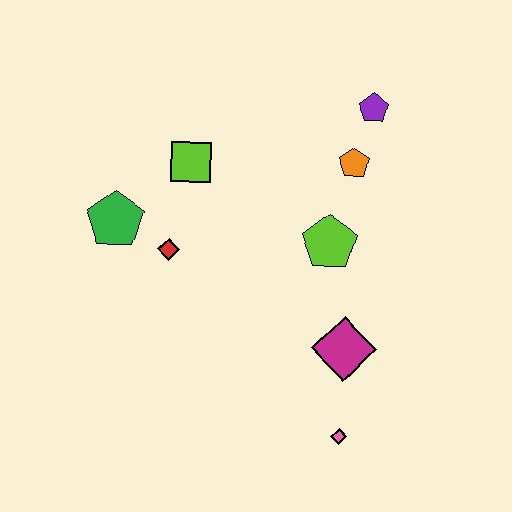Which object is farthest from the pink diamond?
The purple pentagon is farthest from the pink diamond.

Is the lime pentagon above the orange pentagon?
No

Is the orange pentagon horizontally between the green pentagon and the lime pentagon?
No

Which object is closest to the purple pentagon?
The orange pentagon is closest to the purple pentagon.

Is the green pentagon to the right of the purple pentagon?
No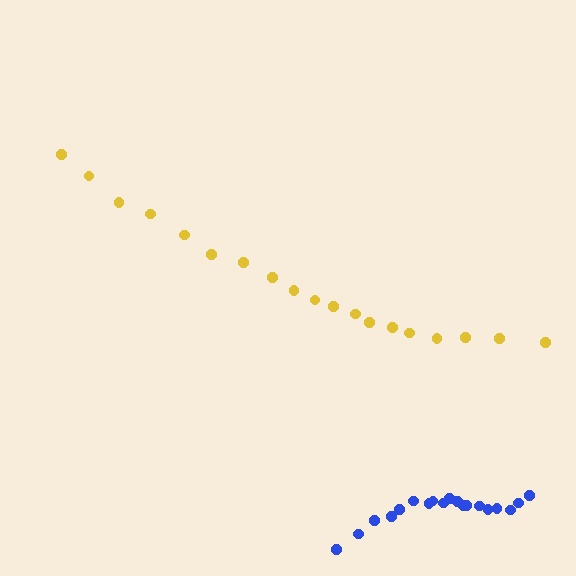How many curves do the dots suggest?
There are 2 distinct paths.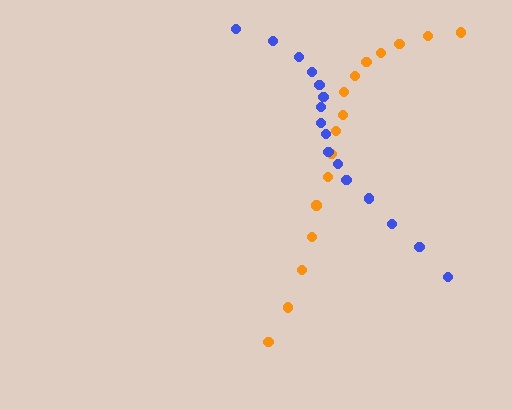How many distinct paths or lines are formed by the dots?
There are 2 distinct paths.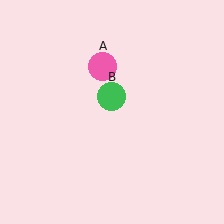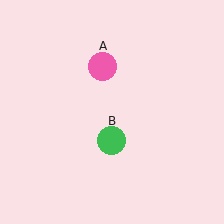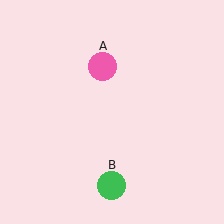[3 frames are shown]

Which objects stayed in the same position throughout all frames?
Pink circle (object A) remained stationary.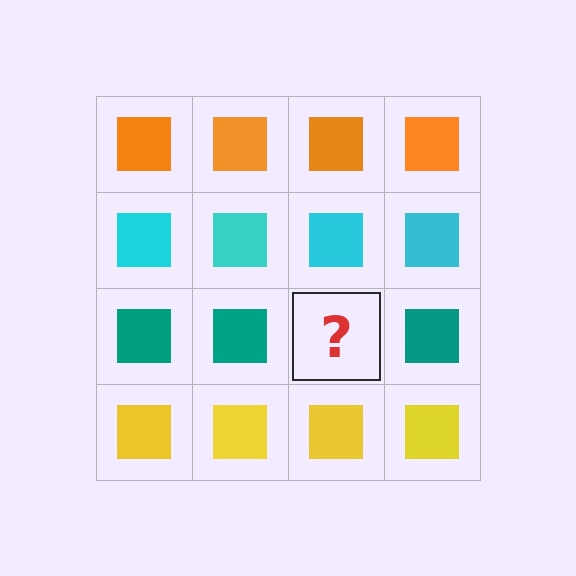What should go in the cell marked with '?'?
The missing cell should contain a teal square.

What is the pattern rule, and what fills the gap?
The rule is that each row has a consistent color. The gap should be filled with a teal square.